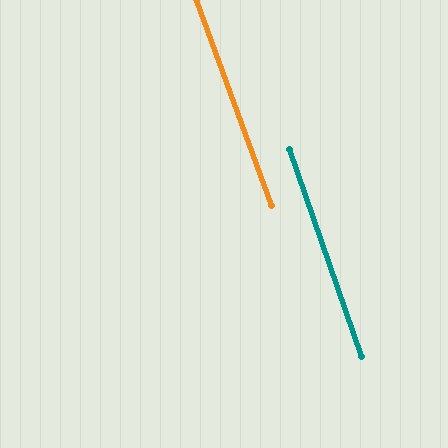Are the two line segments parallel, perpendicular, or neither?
Parallel — their directions differ by only 0.9°.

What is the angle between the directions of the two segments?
Approximately 1 degree.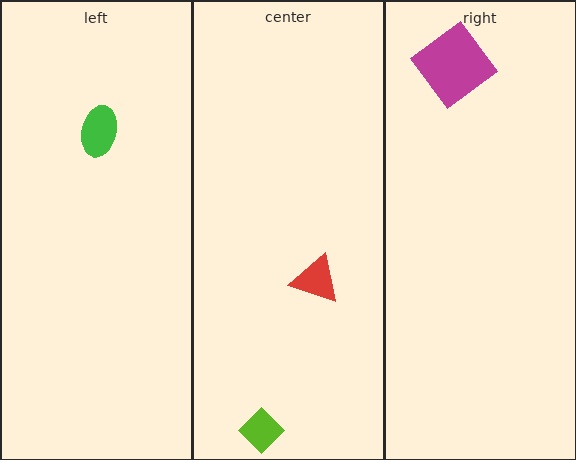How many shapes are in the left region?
1.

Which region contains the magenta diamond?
The right region.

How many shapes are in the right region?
2.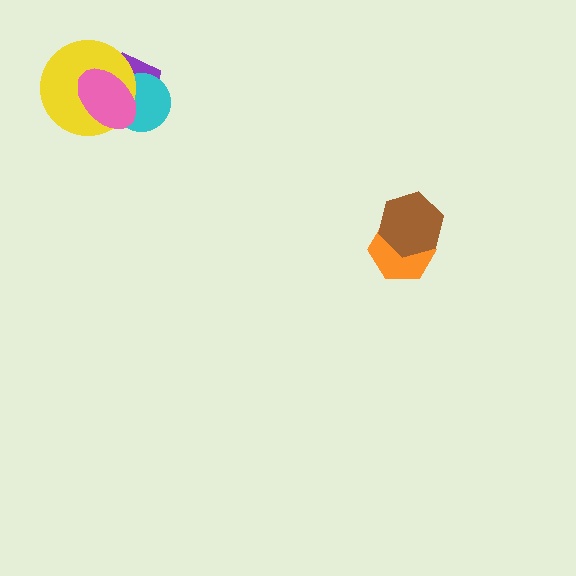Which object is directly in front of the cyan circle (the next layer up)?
The yellow circle is directly in front of the cyan circle.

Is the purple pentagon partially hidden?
Yes, it is partially covered by another shape.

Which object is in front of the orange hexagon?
The brown hexagon is in front of the orange hexagon.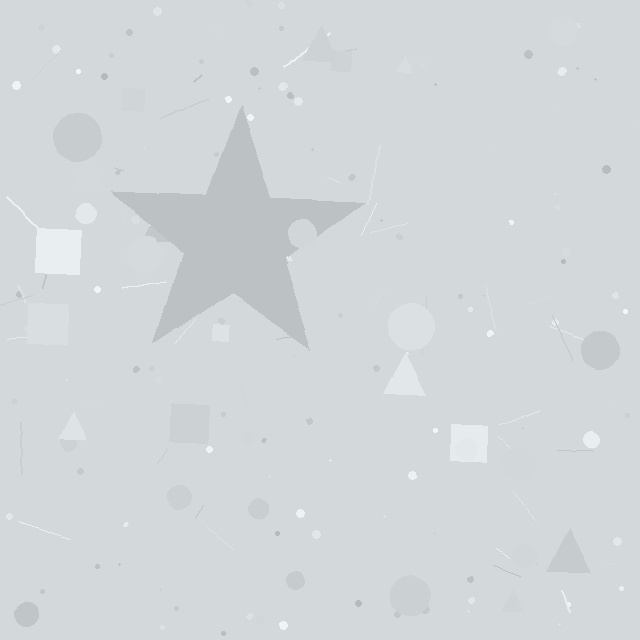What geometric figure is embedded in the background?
A star is embedded in the background.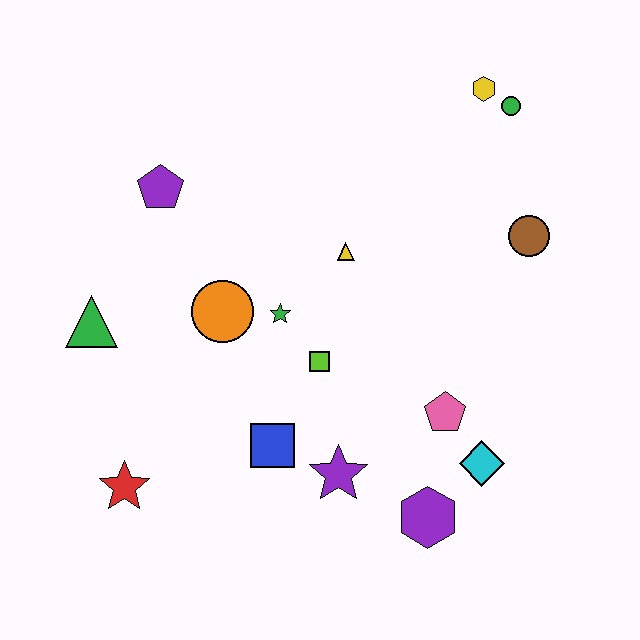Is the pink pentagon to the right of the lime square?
Yes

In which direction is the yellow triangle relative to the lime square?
The yellow triangle is above the lime square.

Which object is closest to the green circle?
The yellow hexagon is closest to the green circle.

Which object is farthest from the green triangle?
The green circle is farthest from the green triangle.